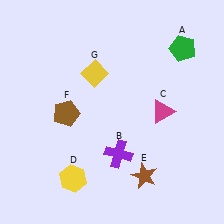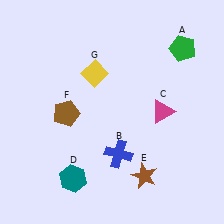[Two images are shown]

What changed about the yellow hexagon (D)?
In Image 1, D is yellow. In Image 2, it changed to teal.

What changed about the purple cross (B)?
In Image 1, B is purple. In Image 2, it changed to blue.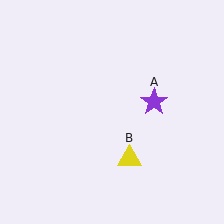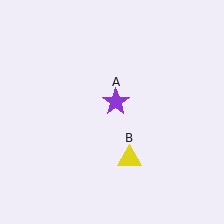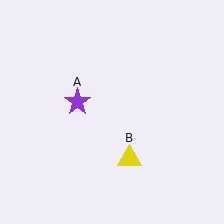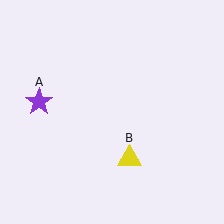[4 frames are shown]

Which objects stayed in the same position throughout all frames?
Yellow triangle (object B) remained stationary.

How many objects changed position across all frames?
1 object changed position: purple star (object A).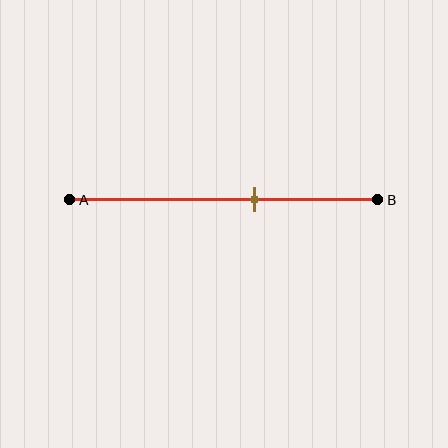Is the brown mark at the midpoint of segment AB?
No, the mark is at about 60% from A, not at the 50% midpoint.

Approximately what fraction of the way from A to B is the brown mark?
The brown mark is approximately 60% of the way from A to B.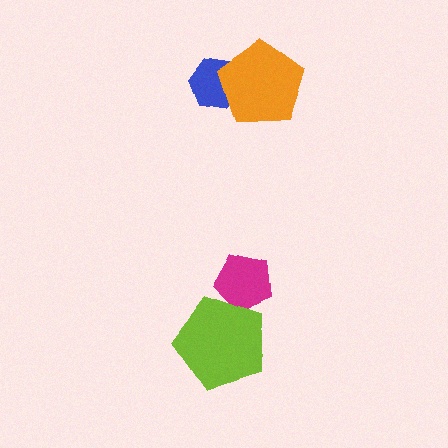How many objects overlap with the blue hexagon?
1 object overlaps with the blue hexagon.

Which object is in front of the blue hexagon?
The orange pentagon is in front of the blue hexagon.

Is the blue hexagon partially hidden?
Yes, it is partially covered by another shape.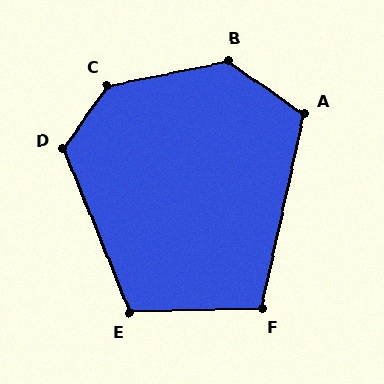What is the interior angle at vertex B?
Approximately 133 degrees (obtuse).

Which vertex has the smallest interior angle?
F, at approximately 104 degrees.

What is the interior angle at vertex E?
Approximately 110 degrees (obtuse).